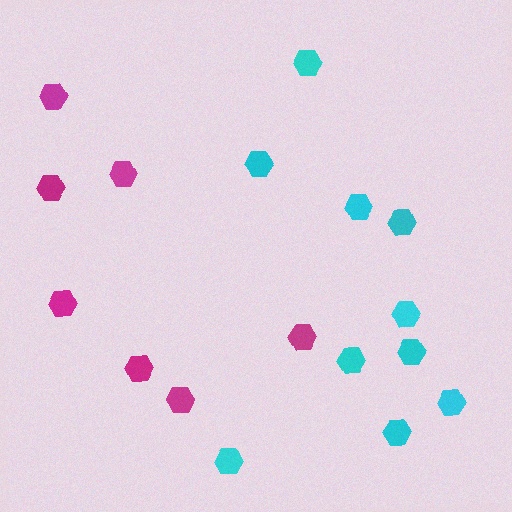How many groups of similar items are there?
There are 2 groups: one group of magenta hexagons (7) and one group of cyan hexagons (10).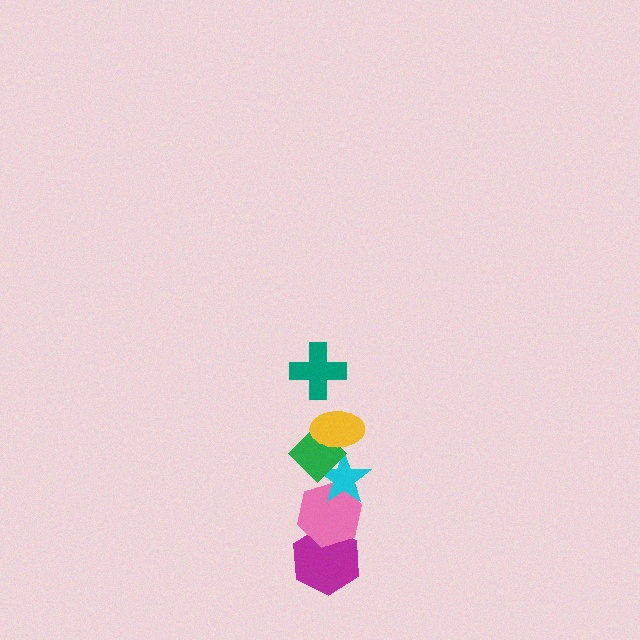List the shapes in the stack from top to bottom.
From top to bottom: the teal cross, the yellow ellipse, the green diamond, the cyan star, the pink hexagon, the magenta hexagon.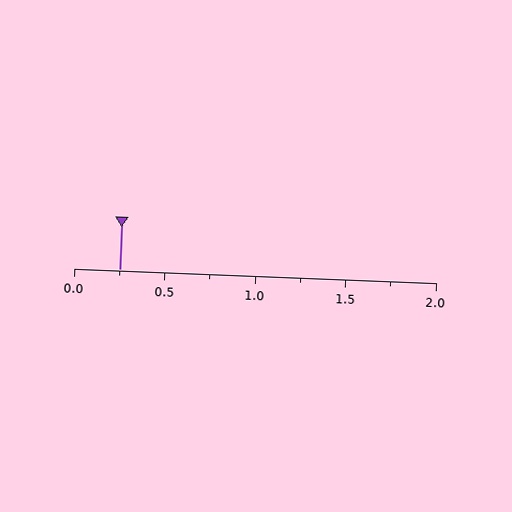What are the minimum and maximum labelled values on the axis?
The axis runs from 0.0 to 2.0.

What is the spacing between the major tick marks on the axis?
The major ticks are spaced 0.5 apart.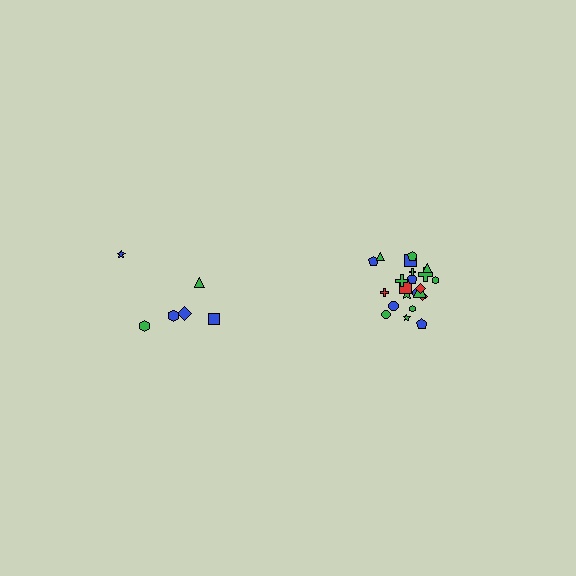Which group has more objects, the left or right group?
The right group.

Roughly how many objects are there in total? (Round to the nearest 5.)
Roughly 30 objects in total.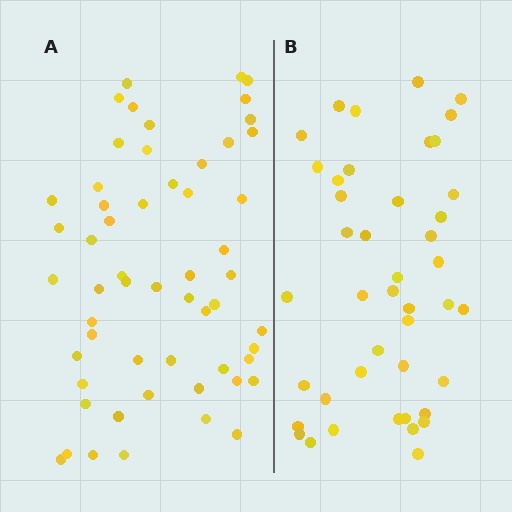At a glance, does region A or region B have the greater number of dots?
Region A (the left region) has more dots.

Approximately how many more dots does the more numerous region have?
Region A has approximately 15 more dots than region B.